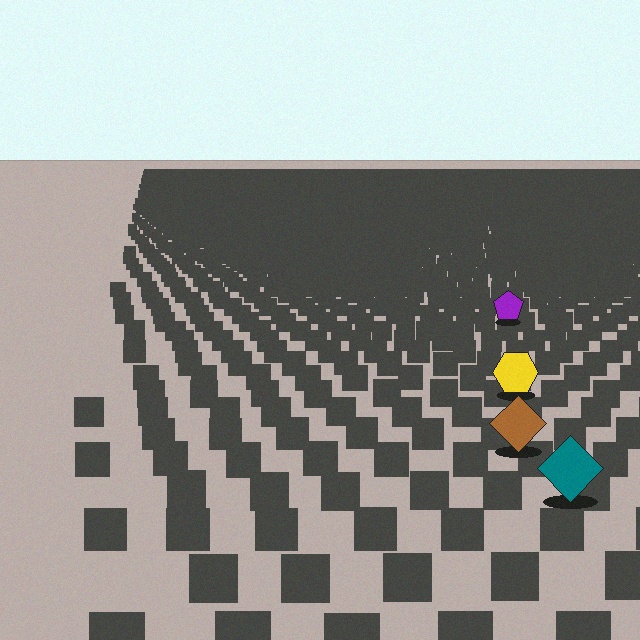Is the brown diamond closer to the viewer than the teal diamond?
No. The teal diamond is closer — you can tell from the texture gradient: the ground texture is coarser near it.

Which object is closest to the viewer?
The teal diamond is closest. The texture marks near it are larger and more spread out.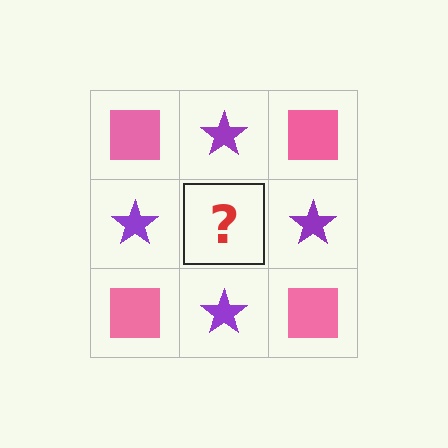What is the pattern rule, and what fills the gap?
The rule is that it alternates pink square and purple star in a checkerboard pattern. The gap should be filled with a pink square.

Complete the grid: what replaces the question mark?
The question mark should be replaced with a pink square.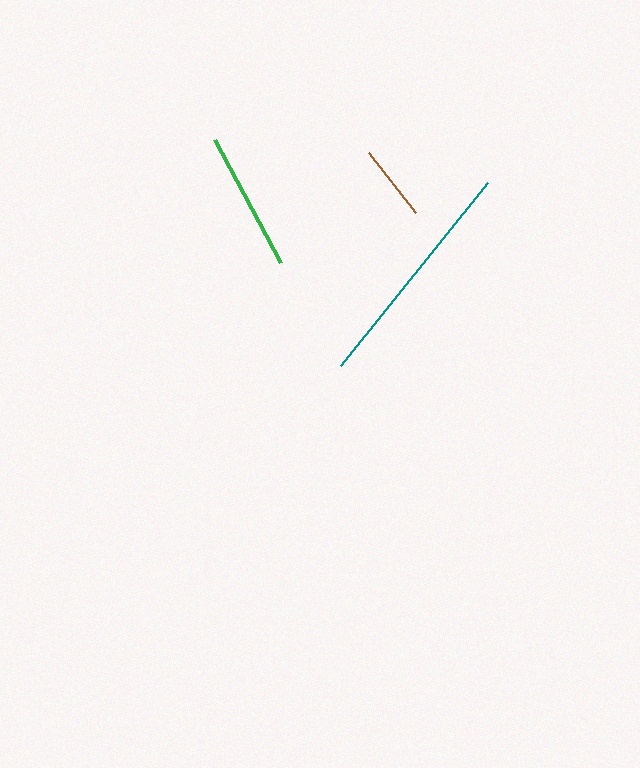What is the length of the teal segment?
The teal segment is approximately 235 pixels long.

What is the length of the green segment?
The green segment is approximately 140 pixels long.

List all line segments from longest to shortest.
From longest to shortest: teal, green, brown.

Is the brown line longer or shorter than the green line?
The green line is longer than the brown line.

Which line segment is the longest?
The teal line is the longest at approximately 235 pixels.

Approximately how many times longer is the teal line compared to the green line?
The teal line is approximately 1.7 times the length of the green line.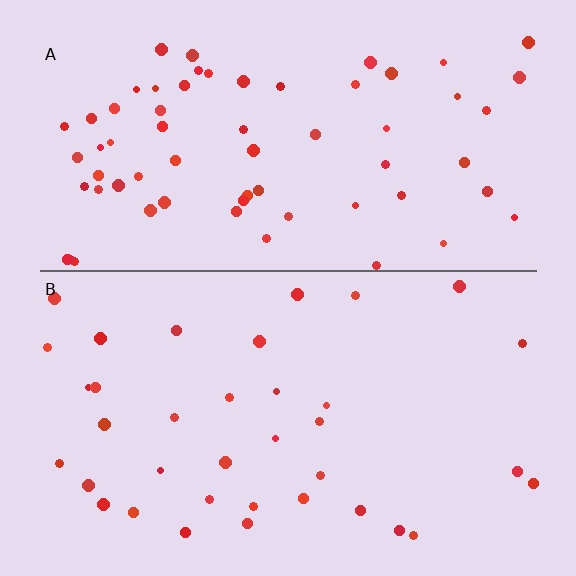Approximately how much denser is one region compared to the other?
Approximately 1.8× — region A over region B.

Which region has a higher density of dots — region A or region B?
A (the top).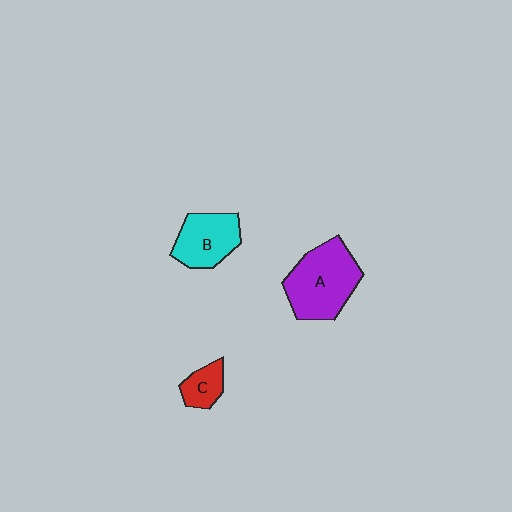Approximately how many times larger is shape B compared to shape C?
Approximately 2.0 times.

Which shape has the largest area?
Shape A (purple).